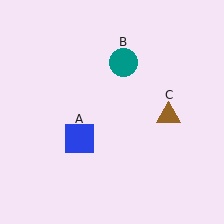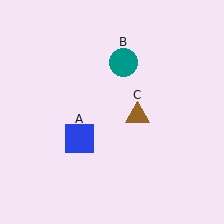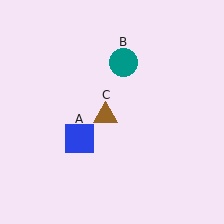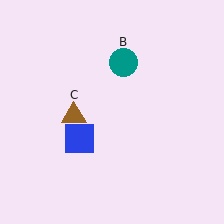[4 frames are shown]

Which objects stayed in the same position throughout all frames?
Blue square (object A) and teal circle (object B) remained stationary.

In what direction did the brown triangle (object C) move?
The brown triangle (object C) moved left.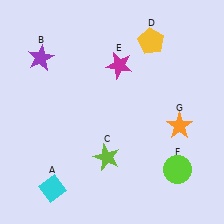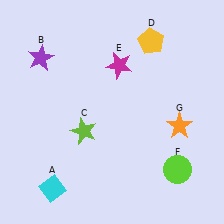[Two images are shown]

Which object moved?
The lime star (C) moved up.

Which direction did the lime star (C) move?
The lime star (C) moved up.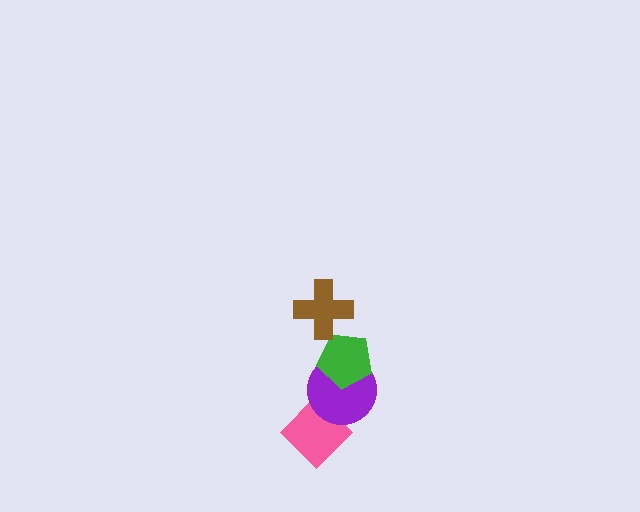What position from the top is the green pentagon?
The green pentagon is 2nd from the top.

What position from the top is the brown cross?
The brown cross is 1st from the top.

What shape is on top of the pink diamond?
The purple circle is on top of the pink diamond.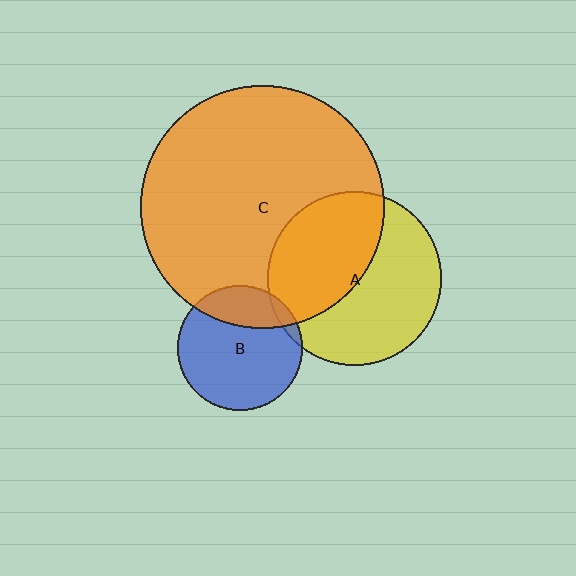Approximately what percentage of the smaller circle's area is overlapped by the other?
Approximately 25%.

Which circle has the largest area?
Circle C (orange).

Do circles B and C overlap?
Yes.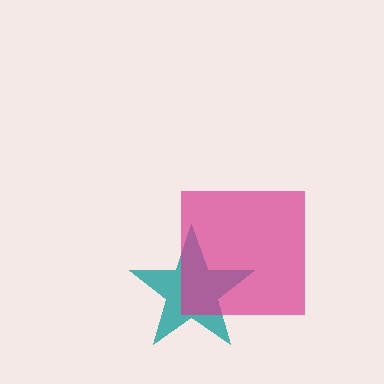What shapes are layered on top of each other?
The layered shapes are: a teal star, a magenta square.